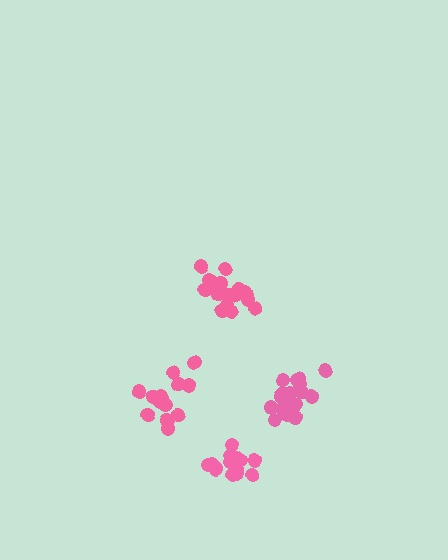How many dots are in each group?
Group 1: 13 dots, Group 2: 18 dots, Group 3: 18 dots, Group 4: 13 dots (62 total).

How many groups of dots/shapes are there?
There are 4 groups.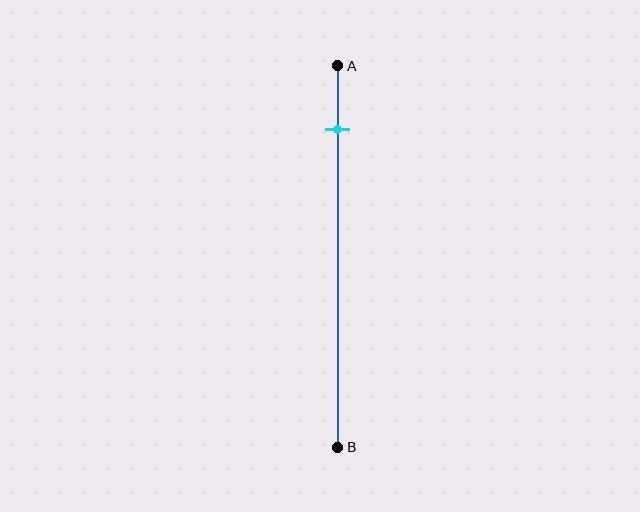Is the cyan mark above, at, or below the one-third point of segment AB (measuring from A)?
The cyan mark is above the one-third point of segment AB.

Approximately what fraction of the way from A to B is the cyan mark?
The cyan mark is approximately 15% of the way from A to B.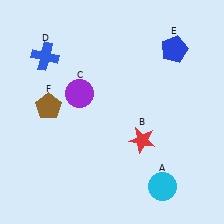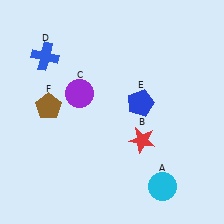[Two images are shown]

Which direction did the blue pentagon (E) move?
The blue pentagon (E) moved down.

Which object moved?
The blue pentagon (E) moved down.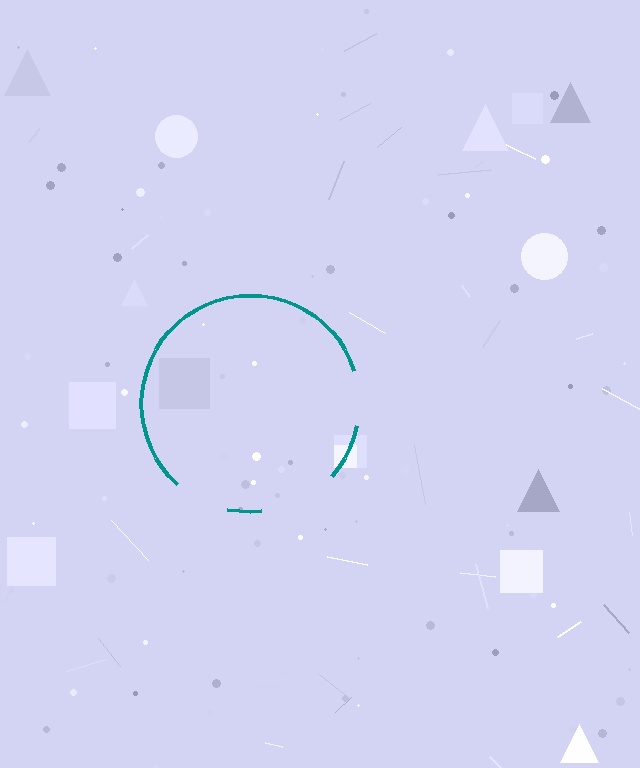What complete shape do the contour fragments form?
The contour fragments form a circle.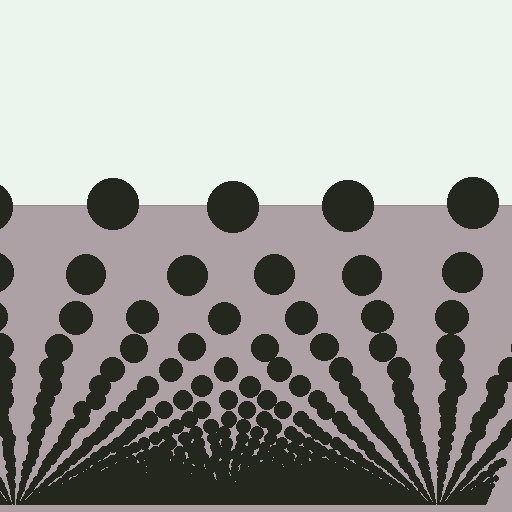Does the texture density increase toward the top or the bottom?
Density increases toward the bottom.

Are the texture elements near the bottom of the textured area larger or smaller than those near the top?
Smaller. The gradient is inverted — elements near the bottom are smaller and denser.